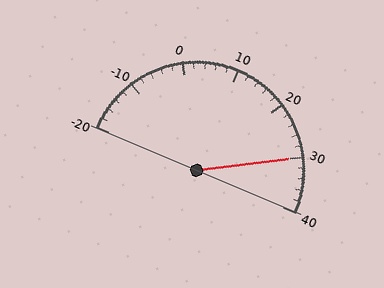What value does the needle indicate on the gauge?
The needle indicates approximately 30.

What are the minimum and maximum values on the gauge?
The gauge ranges from -20 to 40.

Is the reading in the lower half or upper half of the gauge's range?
The reading is in the upper half of the range (-20 to 40).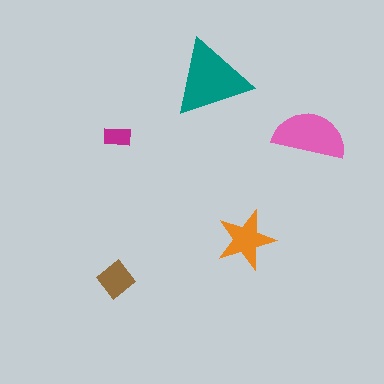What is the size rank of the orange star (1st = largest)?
3rd.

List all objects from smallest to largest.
The magenta rectangle, the brown diamond, the orange star, the pink semicircle, the teal triangle.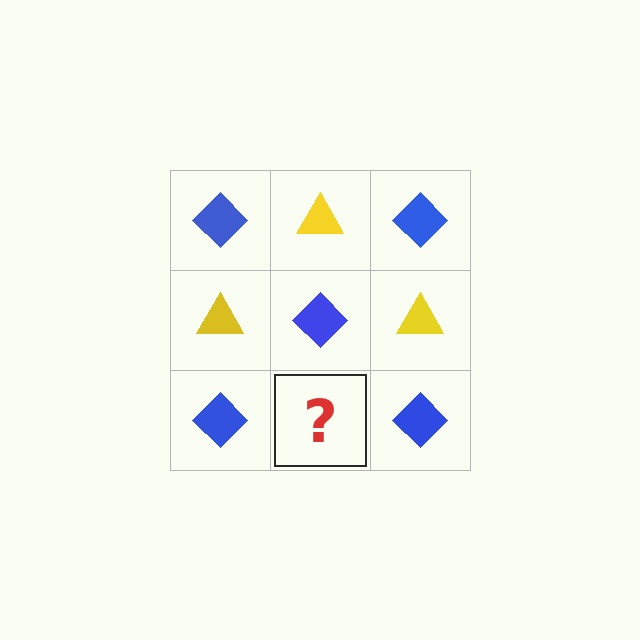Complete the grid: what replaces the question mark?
The question mark should be replaced with a yellow triangle.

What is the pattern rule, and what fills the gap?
The rule is that it alternates blue diamond and yellow triangle in a checkerboard pattern. The gap should be filled with a yellow triangle.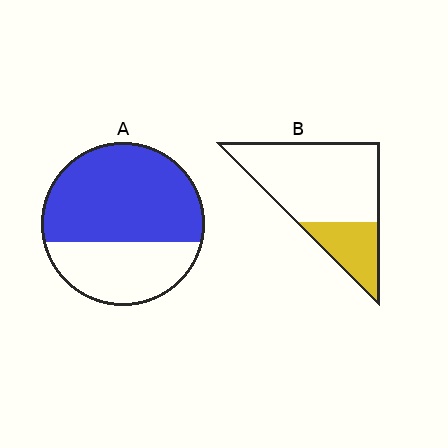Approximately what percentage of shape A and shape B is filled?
A is approximately 65% and B is approximately 25%.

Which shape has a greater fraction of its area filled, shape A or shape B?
Shape A.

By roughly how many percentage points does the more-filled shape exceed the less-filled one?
By roughly 40 percentage points (A over B).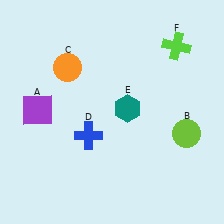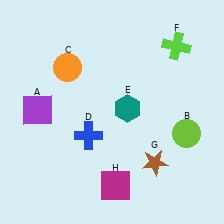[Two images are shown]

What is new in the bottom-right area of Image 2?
A magenta square (H) was added in the bottom-right area of Image 2.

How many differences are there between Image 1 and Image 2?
There are 2 differences between the two images.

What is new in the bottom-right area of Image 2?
A brown star (G) was added in the bottom-right area of Image 2.